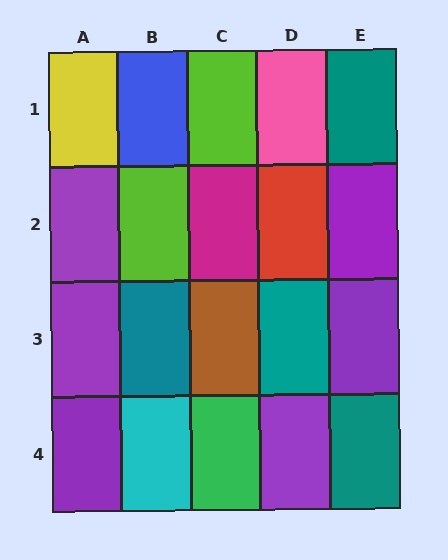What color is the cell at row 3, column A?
Purple.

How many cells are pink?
1 cell is pink.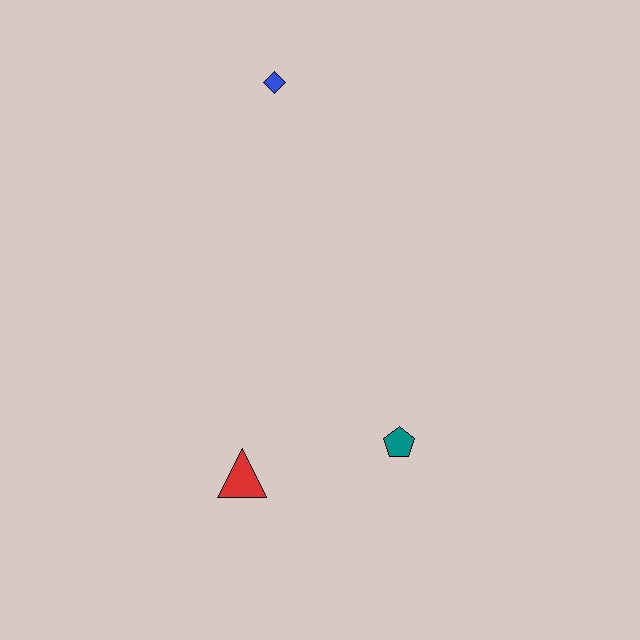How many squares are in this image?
There are no squares.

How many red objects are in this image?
There is 1 red object.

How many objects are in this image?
There are 3 objects.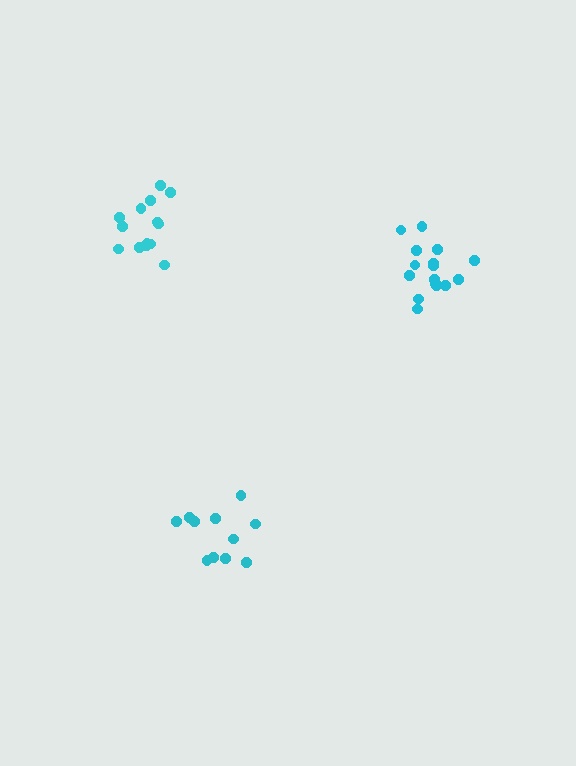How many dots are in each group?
Group 1: 14 dots, Group 2: 16 dots, Group 3: 12 dots (42 total).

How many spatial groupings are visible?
There are 3 spatial groupings.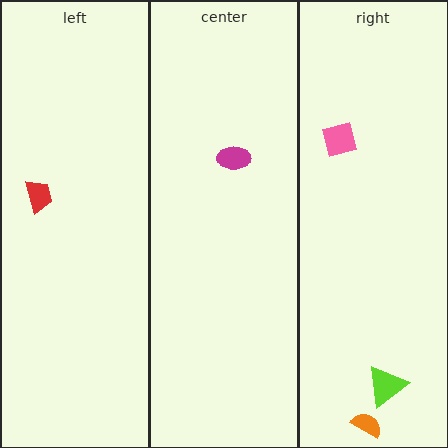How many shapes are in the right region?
3.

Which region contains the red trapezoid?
The left region.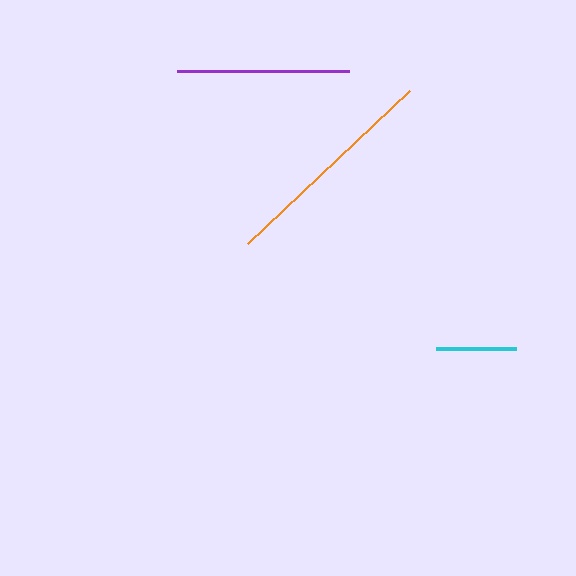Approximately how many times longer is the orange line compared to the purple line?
The orange line is approximately 1.3 times the length of the purple line.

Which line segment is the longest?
The orange line is the longest at approximately 222 pixels.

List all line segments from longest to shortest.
From longest to shortest: orange, purple, cyan.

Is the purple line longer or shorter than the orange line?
The orange line is longer than the purple line.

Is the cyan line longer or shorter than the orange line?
The orange line is longer than the cyan line.